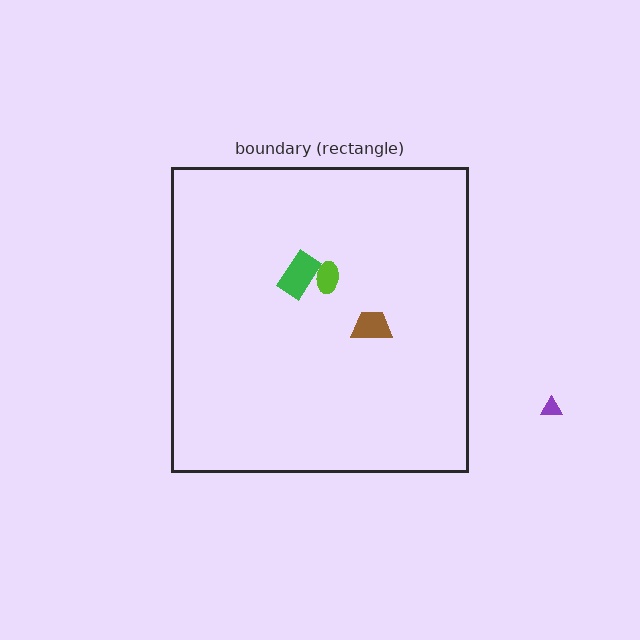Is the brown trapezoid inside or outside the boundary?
Inside.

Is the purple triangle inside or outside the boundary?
Outside.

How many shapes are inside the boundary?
3 inside, 1 outside.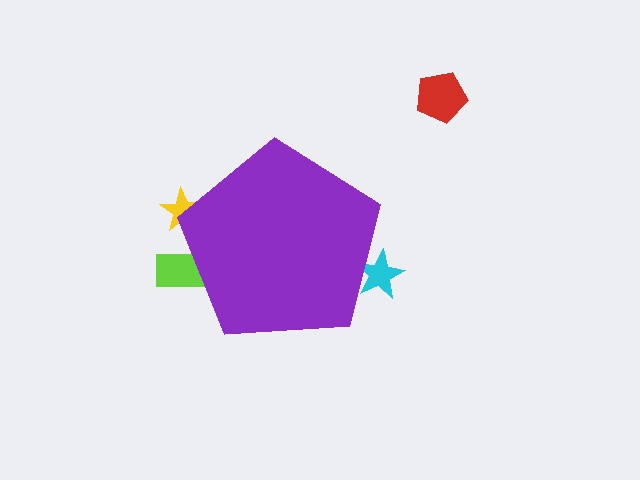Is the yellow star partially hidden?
Yes, the yellow star is partially hidden behind the purple pentagon.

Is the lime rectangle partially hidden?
Yes, the lime rectangle is partially hidden behind the purple pentagon.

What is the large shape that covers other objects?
A purple pentagon.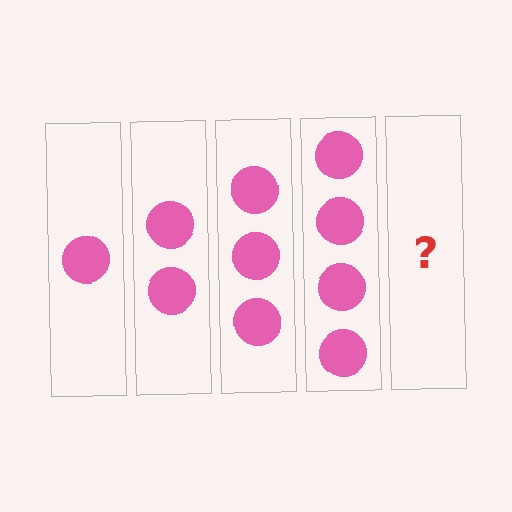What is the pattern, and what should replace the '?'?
The pattern is that each step adds one more circle. The '?' should be 5 circles.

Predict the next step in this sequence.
The next step is 5 circles.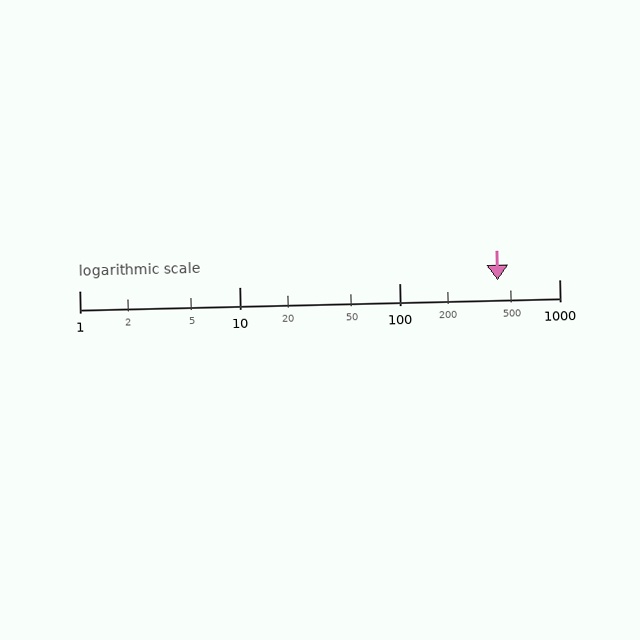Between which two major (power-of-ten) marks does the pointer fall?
The pointer is between 100 and 1000.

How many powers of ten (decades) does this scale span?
The scale spans 3 decades, from 1 to 1000.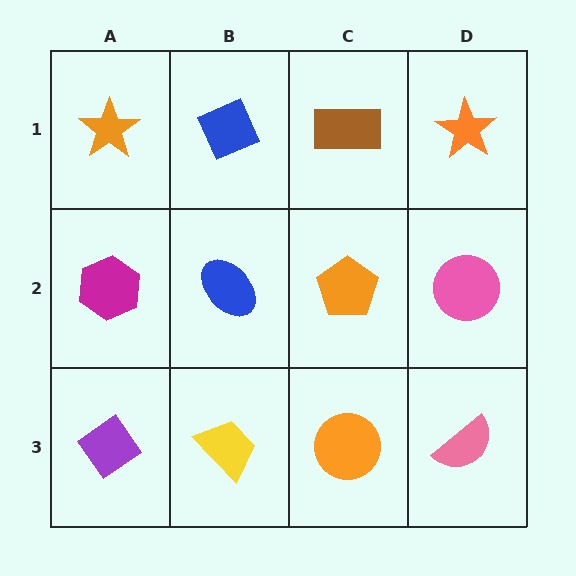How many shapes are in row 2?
4 shapes.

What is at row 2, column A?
A magenta hexagon.